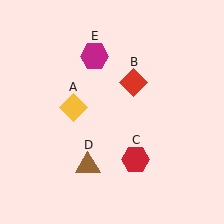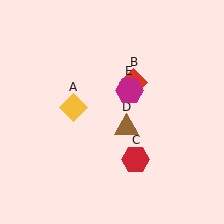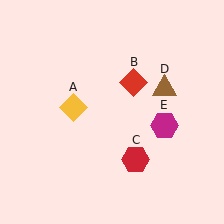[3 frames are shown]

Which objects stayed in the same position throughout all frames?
Yellow diamond (object A) and red diamond (object B) and red hexagon (object C) remained stationary.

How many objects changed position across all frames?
2 objects changed position: brown triangle (object D), magenta hexagon (object E).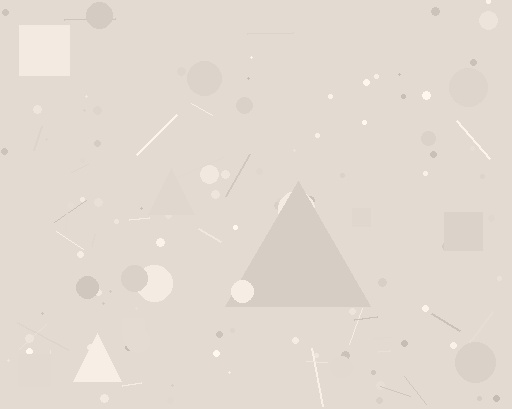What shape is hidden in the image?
A triangle is hidden in the image.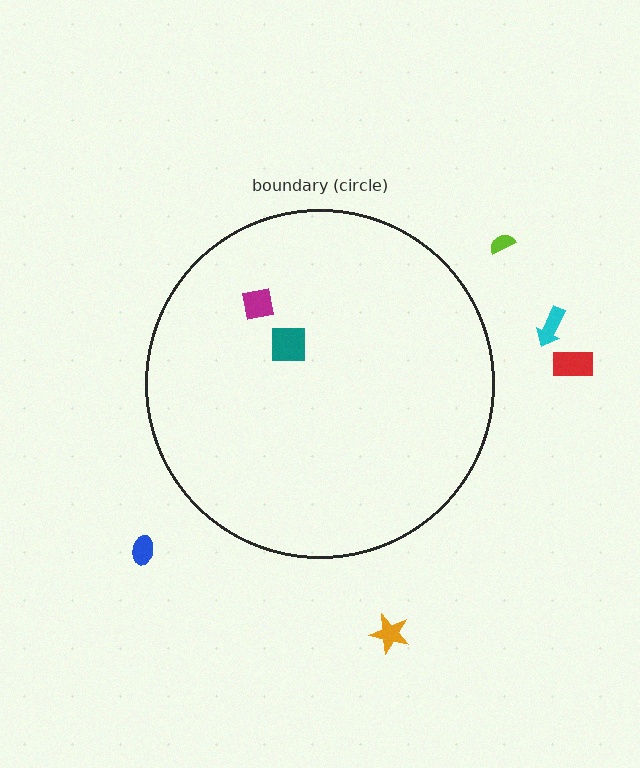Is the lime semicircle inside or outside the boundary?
Outside.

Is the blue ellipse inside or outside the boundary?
Outside.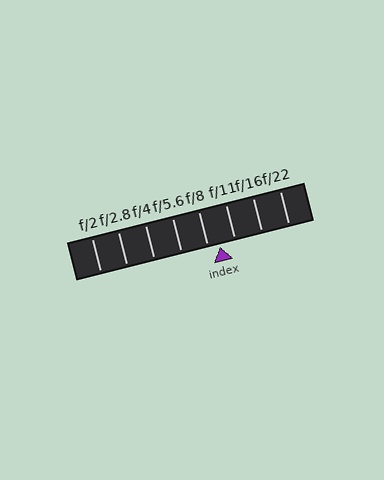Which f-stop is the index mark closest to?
The index mark is closest to f/8.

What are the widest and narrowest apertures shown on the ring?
The widest aperture shown is f/2 and the narrowest is f/22.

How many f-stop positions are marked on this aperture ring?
There are 8 f-stop positions marked.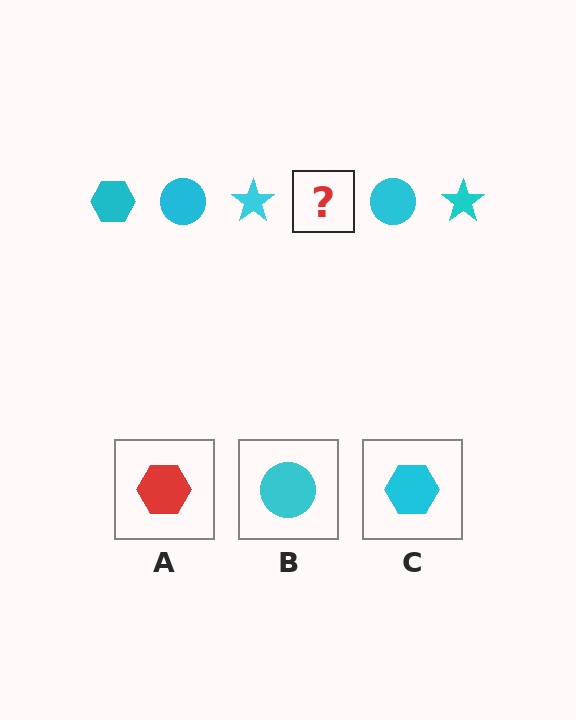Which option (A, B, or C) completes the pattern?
C.